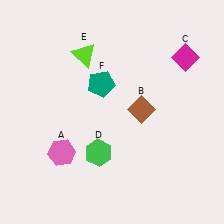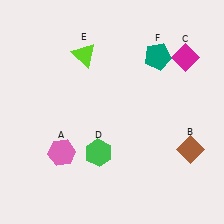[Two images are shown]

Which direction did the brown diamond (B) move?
The brown diamond (B) moved right.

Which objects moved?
The objects that moved are: the brown diamond (B), the teal pentagon (F).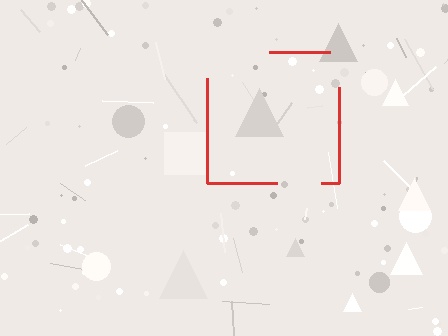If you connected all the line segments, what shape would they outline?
They would outline a square.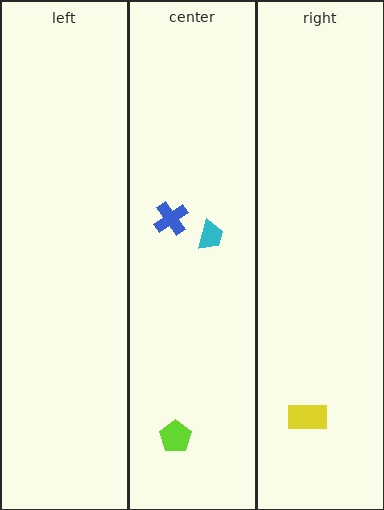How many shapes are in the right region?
1.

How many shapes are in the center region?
3.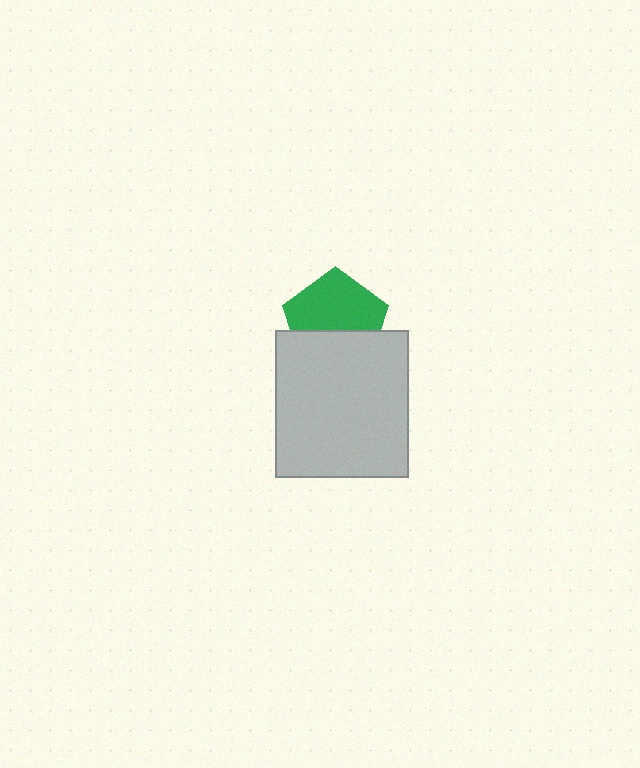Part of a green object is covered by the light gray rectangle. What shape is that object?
It is a pentagon.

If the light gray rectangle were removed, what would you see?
You would see the complete green pentagon.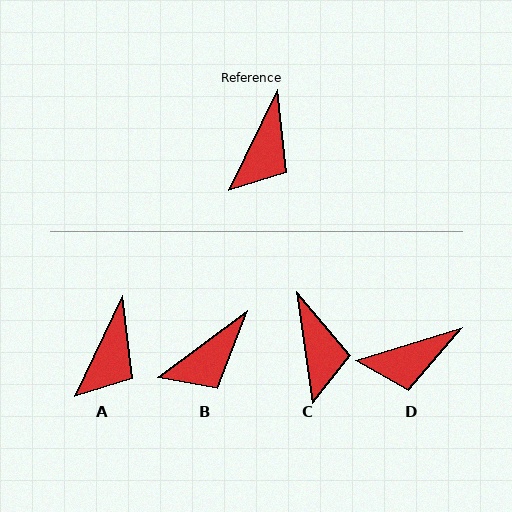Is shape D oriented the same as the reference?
No, it is off by about 47 degrees.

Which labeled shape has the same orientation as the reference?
A.